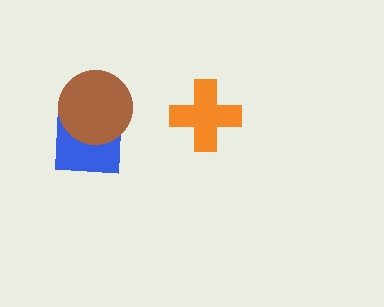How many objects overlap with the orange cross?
0 objects overlap with the orange cross.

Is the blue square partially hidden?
Yes, it is partially covered by another shape.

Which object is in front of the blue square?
The brown circle is in front of the blue square.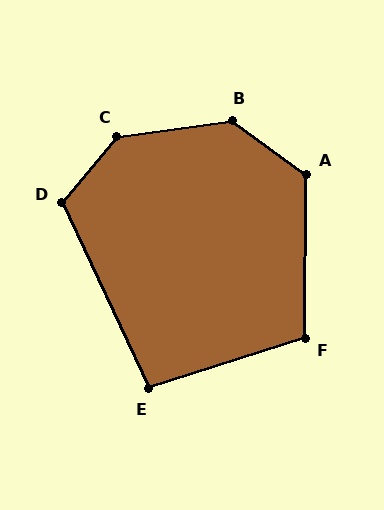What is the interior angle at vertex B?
Approximately 136 degrees (obtuse).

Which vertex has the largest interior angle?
C, at approximately 138 degrees.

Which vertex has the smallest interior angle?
E, at approximately 97 degrees.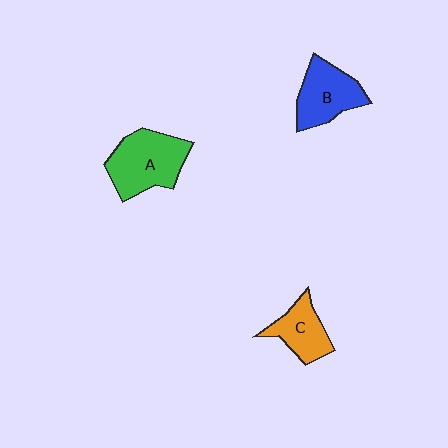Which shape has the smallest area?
Shape C (orange).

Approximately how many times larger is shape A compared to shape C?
Approximately 1.6 times.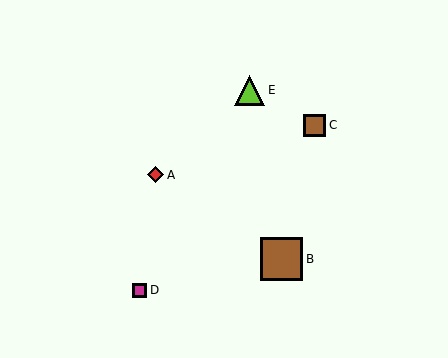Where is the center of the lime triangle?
The center of the lime triangle is at (249, 90).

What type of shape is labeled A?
Shape A is a red diamond.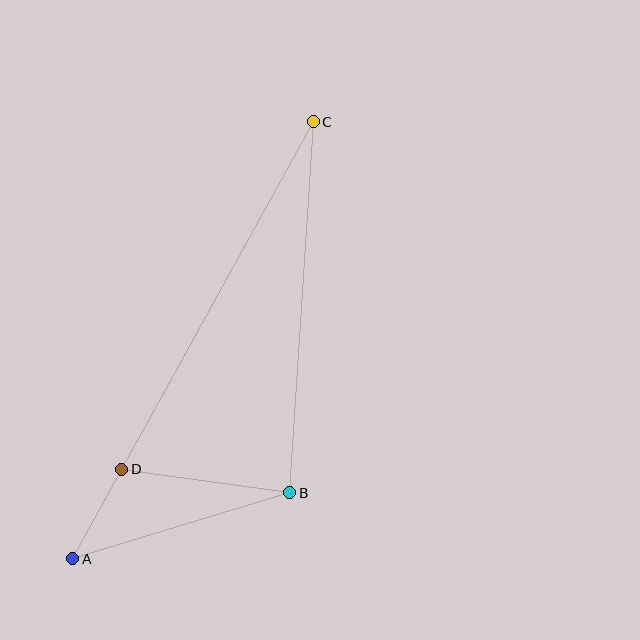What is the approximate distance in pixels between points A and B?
The distance between A and B is approximately 227 pixels.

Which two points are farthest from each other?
Points A and C are farthest from each other.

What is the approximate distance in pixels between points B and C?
The distance between B and C is approximately 372 pixels.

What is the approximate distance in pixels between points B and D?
The distance between B and D is approximately 170 pixels.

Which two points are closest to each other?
Points A and D are closest to each other.